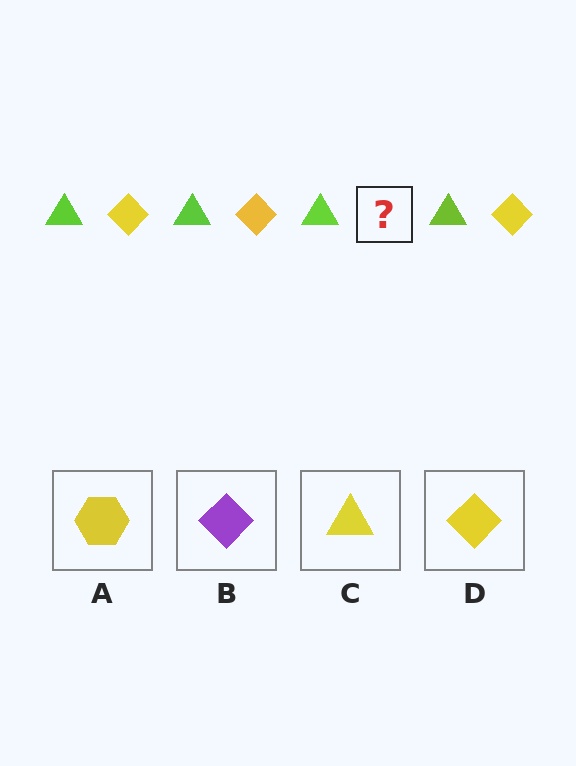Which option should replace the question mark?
Option D.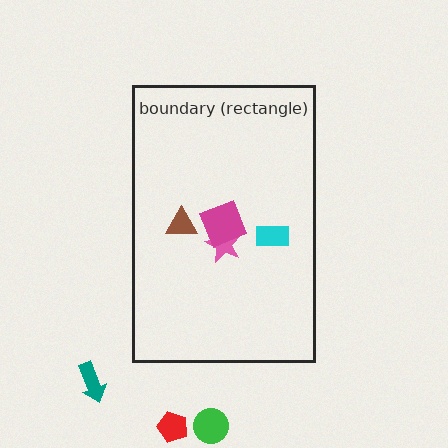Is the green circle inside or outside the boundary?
Outside.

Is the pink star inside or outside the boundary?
Inside.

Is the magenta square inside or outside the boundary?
Inside.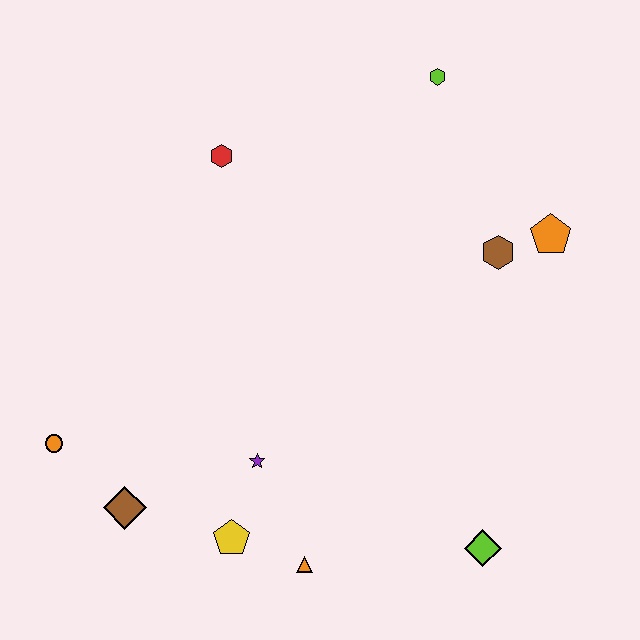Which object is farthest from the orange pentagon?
The orange circle is farthest from the orange pentagon.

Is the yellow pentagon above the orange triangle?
Yes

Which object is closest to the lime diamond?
The orange triangle is closest to the lime diamond.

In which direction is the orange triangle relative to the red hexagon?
The orange triangle is below the red hexagon.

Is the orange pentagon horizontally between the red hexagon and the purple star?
No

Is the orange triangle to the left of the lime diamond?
Yes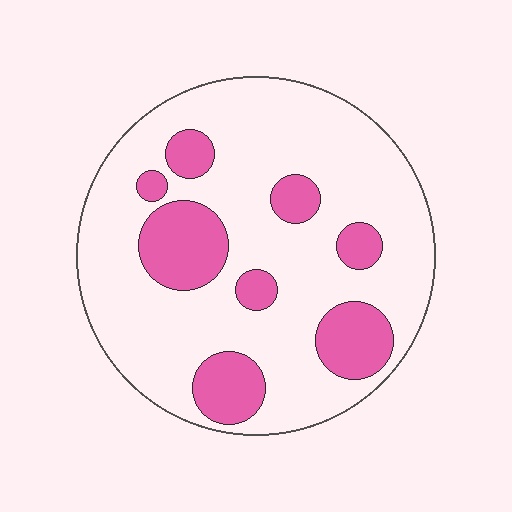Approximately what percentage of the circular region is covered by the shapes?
Approximately 25%.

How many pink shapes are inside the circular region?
8.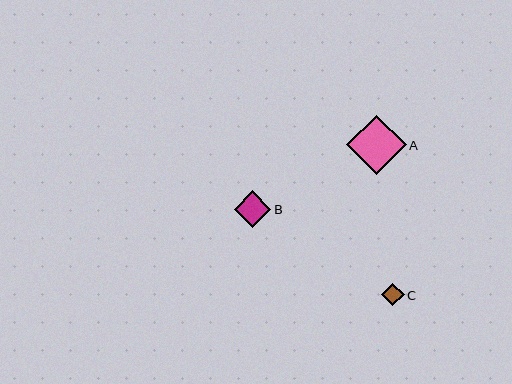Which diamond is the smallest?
Diamond C is the smallest with a size of approximately 22 pixels.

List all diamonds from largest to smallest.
From largest to smallest: A, B, C.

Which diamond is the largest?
Diamond A is the largest with a size of approximately 59 pixels.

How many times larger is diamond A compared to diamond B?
Diamond A is approximately 1.6 times the size of diamond B.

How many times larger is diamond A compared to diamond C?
Diamond A is approximately 2.7 times the size of diamond C.